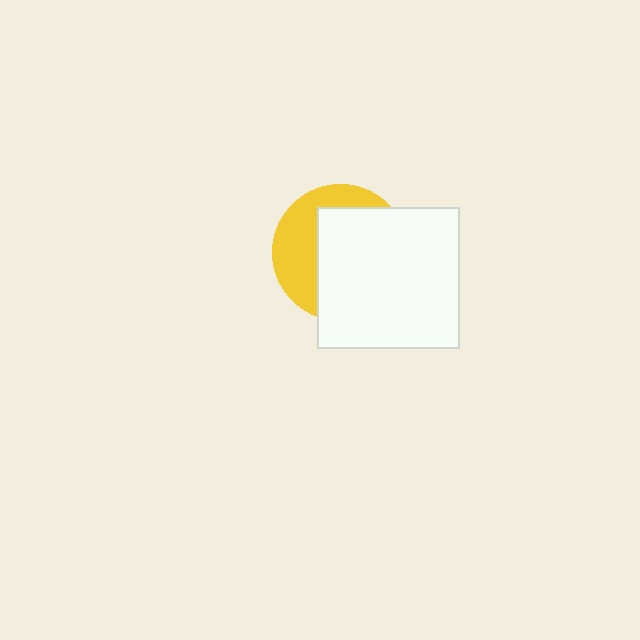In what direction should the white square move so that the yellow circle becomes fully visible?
The white square should move right. That is the shortest direction to clear the overlap and leave the yellow circle fully visible.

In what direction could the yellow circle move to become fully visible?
The yellow circle could move left. That would shift it out from behind the white square entirely.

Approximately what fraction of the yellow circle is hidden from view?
Roughly 62% of the yellow circle is hidden behind the white square.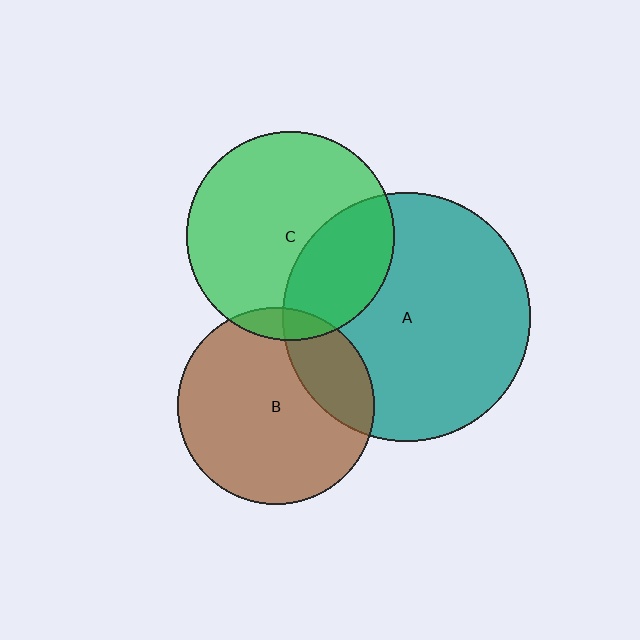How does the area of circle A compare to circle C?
Approximately 1.4 times.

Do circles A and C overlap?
Yes.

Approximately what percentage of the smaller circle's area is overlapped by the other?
Approximately 30%.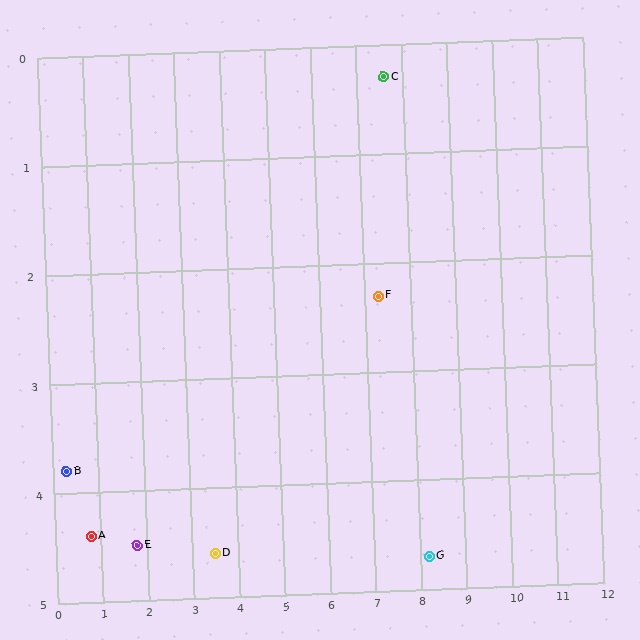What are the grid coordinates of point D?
Point D is at approximately (3.5, 4.6).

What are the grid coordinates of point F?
Point F is at approximately (7.3, 2.3).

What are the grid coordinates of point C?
Point C is at approximately (7.6, 0.3).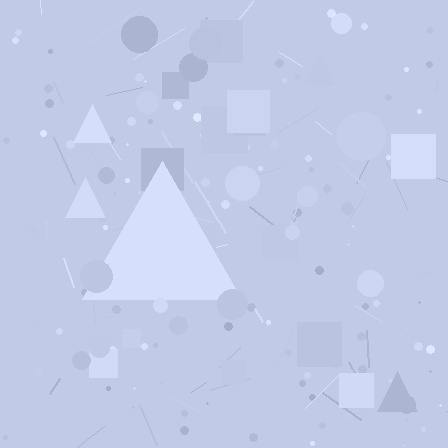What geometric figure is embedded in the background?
A triangle is embedded in the background.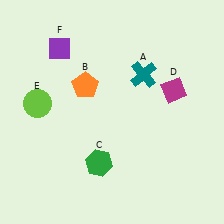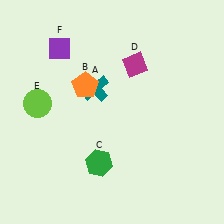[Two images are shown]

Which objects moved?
The objects that moved are: the teal cross (A), the magenta diamond (D).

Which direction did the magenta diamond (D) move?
The magenta diamond (D) moved left.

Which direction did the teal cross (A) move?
The teal cross (A) moved left.